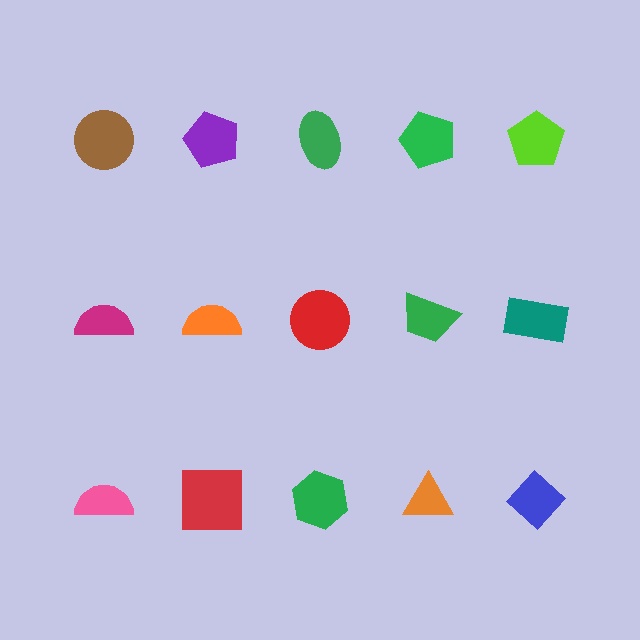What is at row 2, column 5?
A teal rectangle.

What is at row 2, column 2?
An orange semicircle.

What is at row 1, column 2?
A purple pentagon.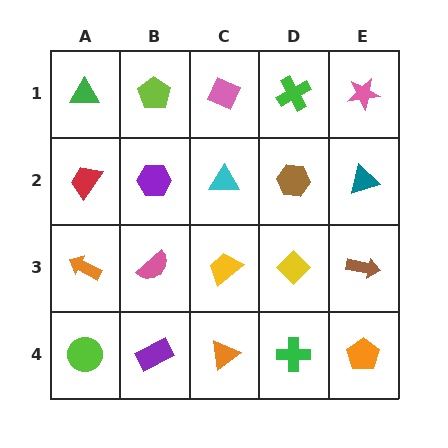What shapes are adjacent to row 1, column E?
A teal triangle (row 2, column E), a green cross (row 1, column D).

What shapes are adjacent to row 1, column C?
A cyan triangle (row 2, column C), a lime pentagon (row 1, column B), a green cross (row 1, column D).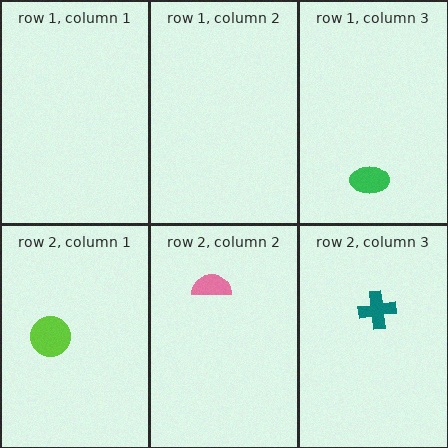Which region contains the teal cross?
The row 2, column 3 region.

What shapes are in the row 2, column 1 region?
The lime circle.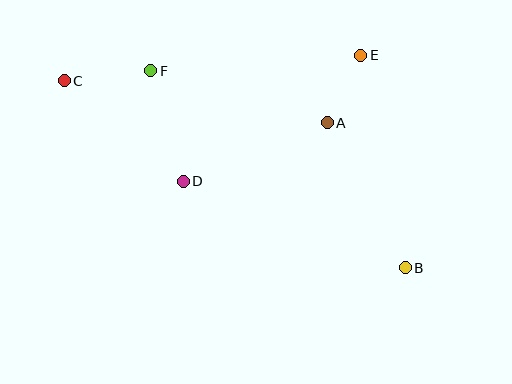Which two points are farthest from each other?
Points B and C are farthest from each other.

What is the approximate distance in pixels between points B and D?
The distance between B and D is approximately 238 pixels.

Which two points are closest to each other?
Points A and E are closest to each other.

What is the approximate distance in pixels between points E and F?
The distance between E and F is approximately 210 pixels.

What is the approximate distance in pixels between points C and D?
The distance between C and D is approximately 156 pixels.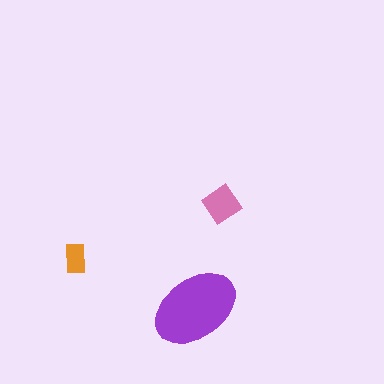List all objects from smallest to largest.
The orange rectangle, the pink diamond, the purple ellipse.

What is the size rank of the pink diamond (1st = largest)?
2nd.